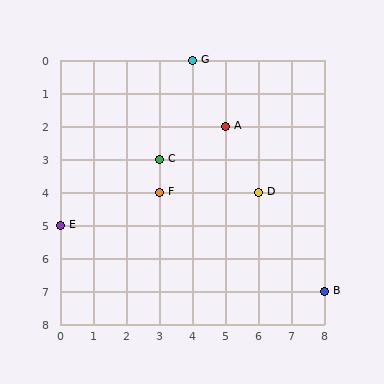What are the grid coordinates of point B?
Point B is at grid coordinates (8, 7).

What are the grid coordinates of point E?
Point E is at grid coordinates (0, 5).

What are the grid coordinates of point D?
Point D is at grid coordinates (6, 4).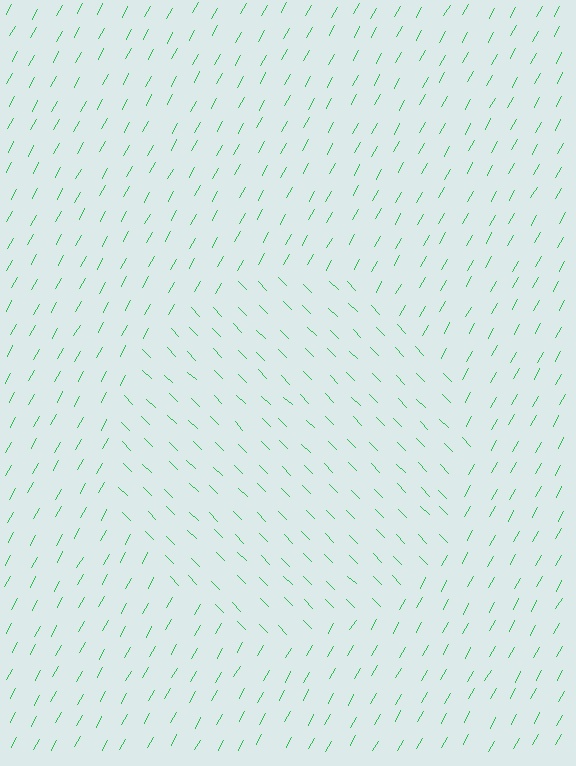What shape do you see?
I see a circle.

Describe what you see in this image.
The image is filled with small green line segments. A circle region in the image has lines oriented differently from the surrounding lines, creating a visible texture boundary.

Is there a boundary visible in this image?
Yes, there is a texture boundary formed by a change in line orientation.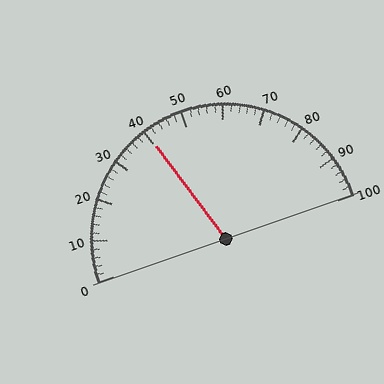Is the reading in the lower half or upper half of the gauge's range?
The reading is in the lower half of the range (0 to 100).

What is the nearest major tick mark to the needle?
The nearest major tick mark is 40.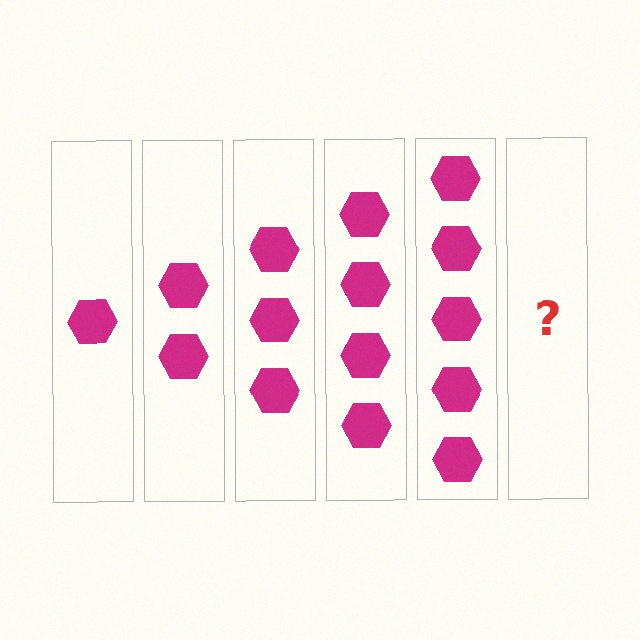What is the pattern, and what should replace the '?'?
The pattern is that each step adds one more hexagon. The '?' should be 6 hexagons.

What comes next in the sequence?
The next element should be 6 hexagons.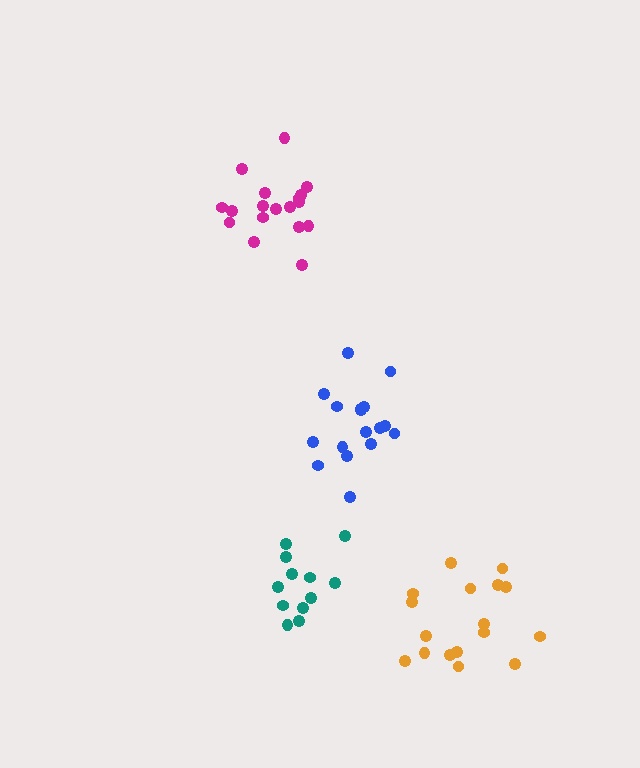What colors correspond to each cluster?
The clusters are colored: magenta, orange, teal, blue.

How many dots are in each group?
Group 1: 18 dots, Group 2: 17 dots, Group 3: 12 dots, Group 4: 17 dots (64 total).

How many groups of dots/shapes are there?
There are 4 groups.